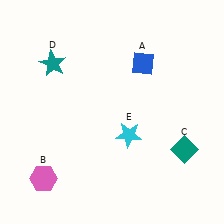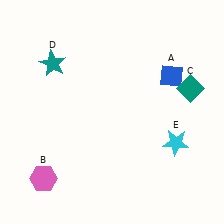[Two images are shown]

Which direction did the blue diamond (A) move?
The blue diamond (A) moved right.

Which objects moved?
The objects that moved are: the blue diamond (A), the teal diamond (C), the cyan star (E).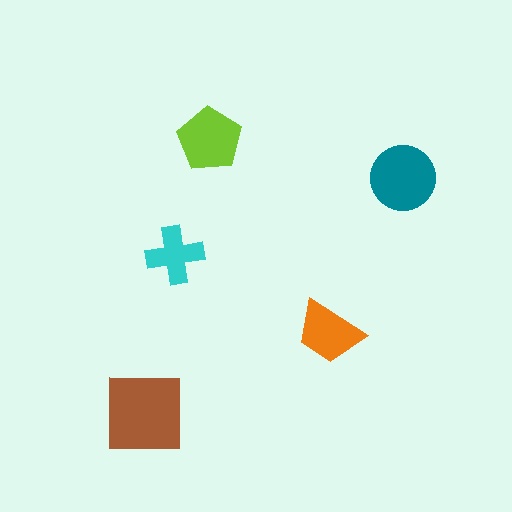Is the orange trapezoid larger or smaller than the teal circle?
Smaller.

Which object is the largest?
The brown square.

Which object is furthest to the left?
The brown square is leftmost.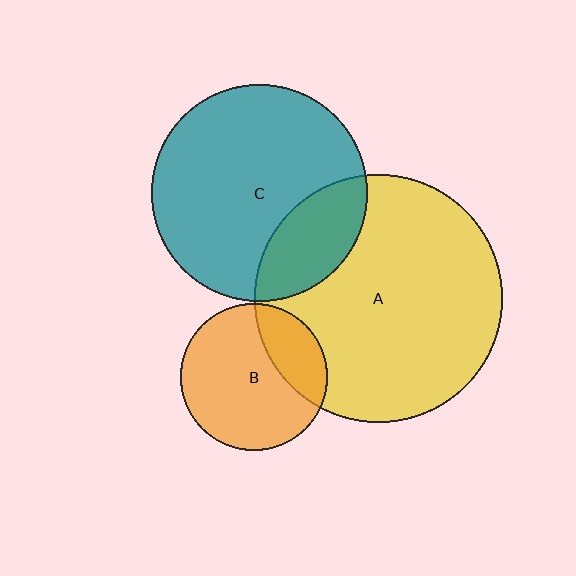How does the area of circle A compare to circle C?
Approximately 1.3 times.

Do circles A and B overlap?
Yes.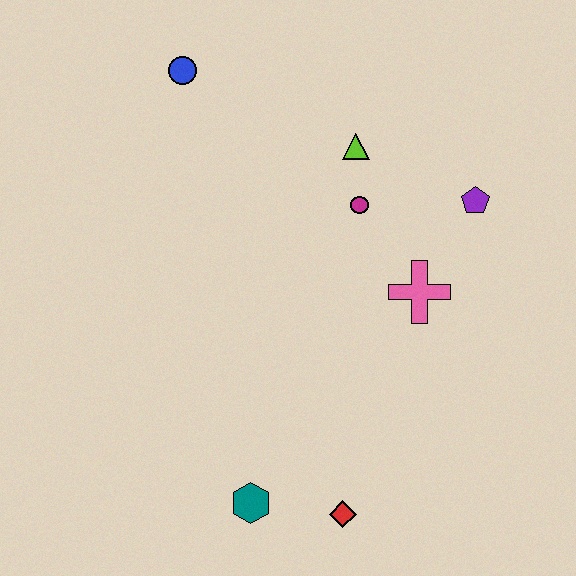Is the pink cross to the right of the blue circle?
Yes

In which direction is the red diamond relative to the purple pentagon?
The red diamond is below the purple pentagon.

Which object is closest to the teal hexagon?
The red diamond is closest to the teal hexagon.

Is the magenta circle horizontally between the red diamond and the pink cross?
Yes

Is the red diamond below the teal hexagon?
Yes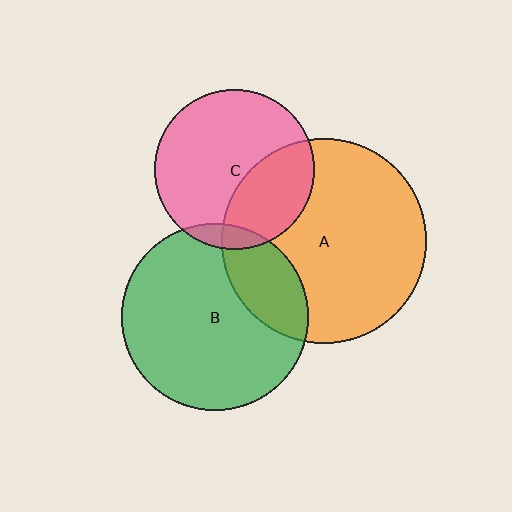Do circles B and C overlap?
Yes.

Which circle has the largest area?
Circle A (orange).